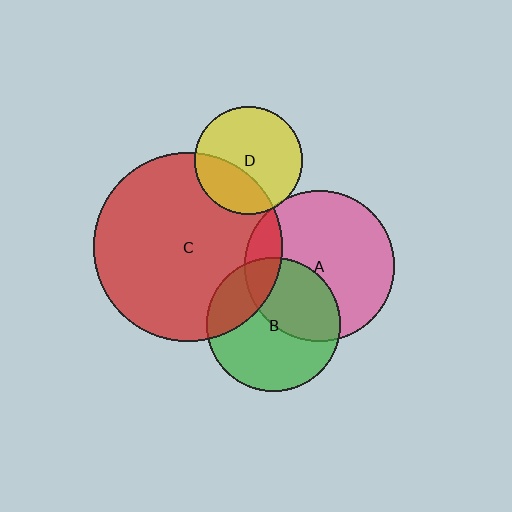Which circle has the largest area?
Circle C (red).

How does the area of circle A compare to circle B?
Approximately 1.3 times.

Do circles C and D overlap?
Yes.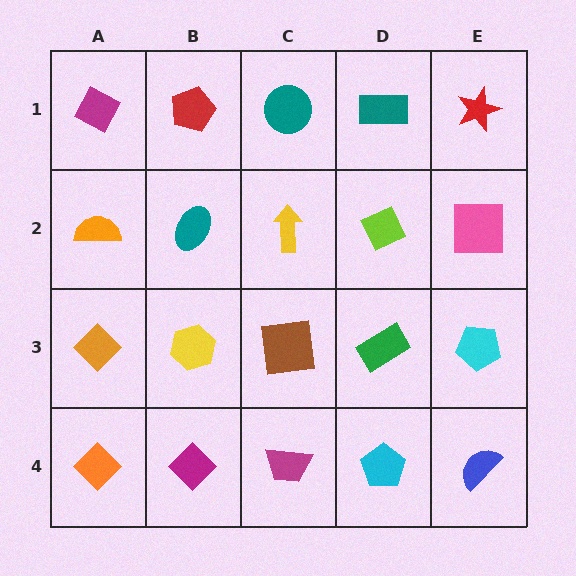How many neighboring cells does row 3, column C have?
4.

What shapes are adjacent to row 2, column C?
A teal circle (row 1, column C), a brown square (row 3, column C), a teal ellipse (row 2, column B), a lime diamond (row 2, column D).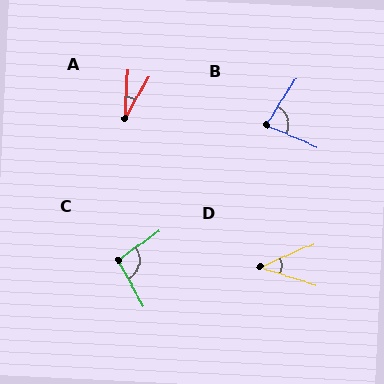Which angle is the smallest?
A, at approximately 27 degrees.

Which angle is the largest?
C, at approximately 97 degrees.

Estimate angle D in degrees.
Approximately 41 degrees.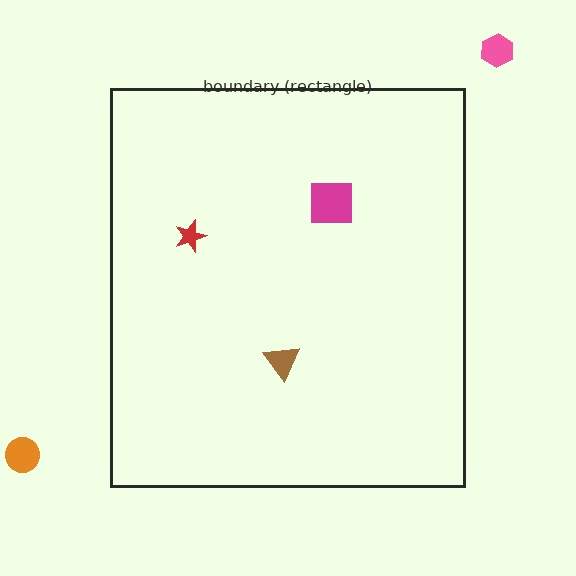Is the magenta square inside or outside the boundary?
Inside.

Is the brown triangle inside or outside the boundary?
Inside.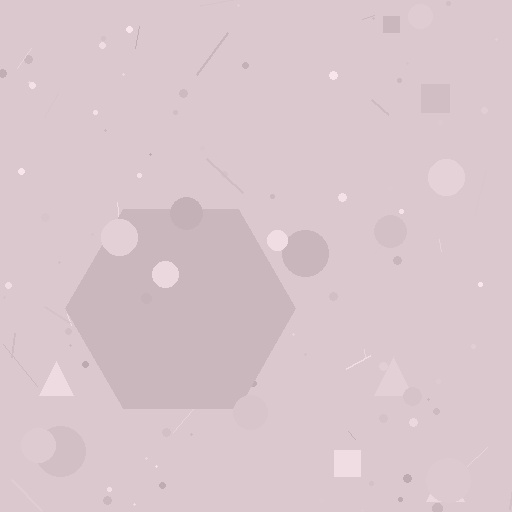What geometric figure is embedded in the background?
A hexagon is embedded in the background.